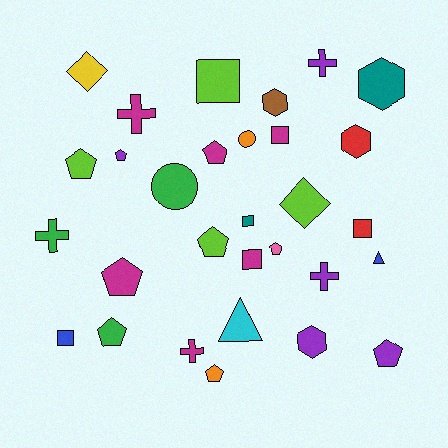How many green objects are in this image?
There are 3 green objects.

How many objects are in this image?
There are 30 objects.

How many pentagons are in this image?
There are 9 pentagons.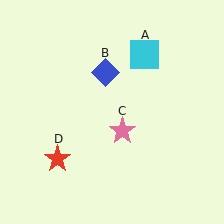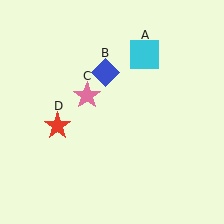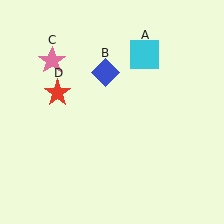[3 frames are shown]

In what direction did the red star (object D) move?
The red star (object D) moved up.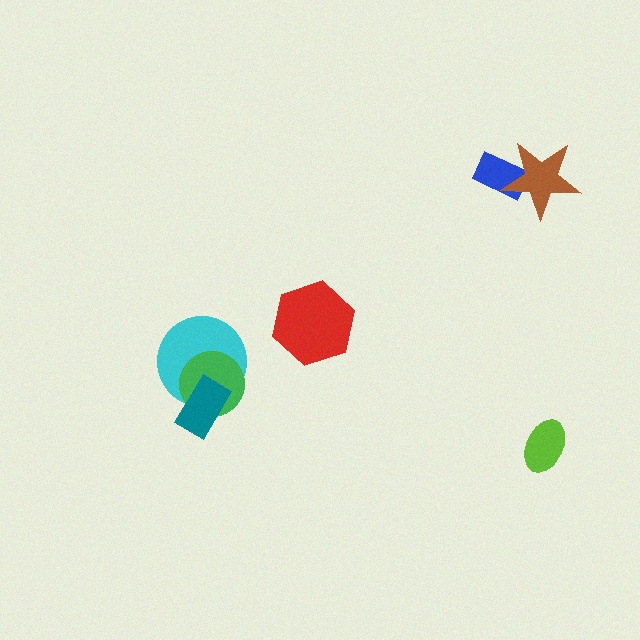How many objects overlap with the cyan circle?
2 objects overlap with the cyan circle.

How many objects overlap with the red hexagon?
0 objects overlap with the red hexagon.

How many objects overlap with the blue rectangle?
1 object overlaps with the blue rectangle.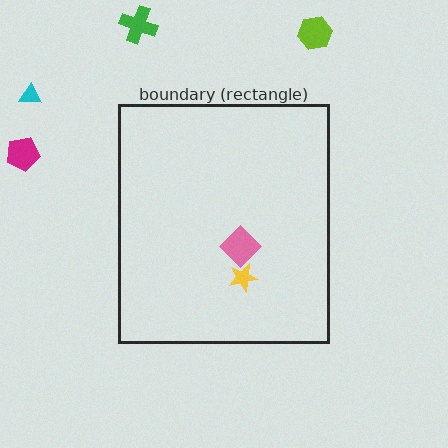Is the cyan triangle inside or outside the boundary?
Outside.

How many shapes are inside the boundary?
2 inside, 4 outside.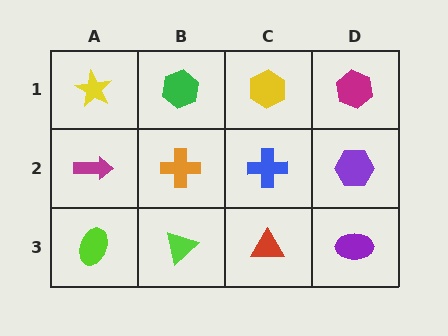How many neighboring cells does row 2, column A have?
3.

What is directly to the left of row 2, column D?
A blue cross.